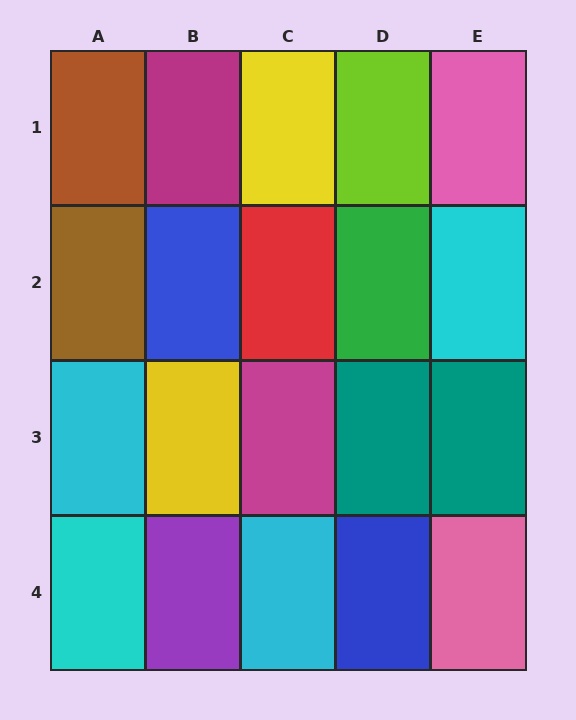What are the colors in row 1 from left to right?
Brown, magenta, yellow, lime, pink.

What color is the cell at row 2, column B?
Blue.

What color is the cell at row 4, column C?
Cyan.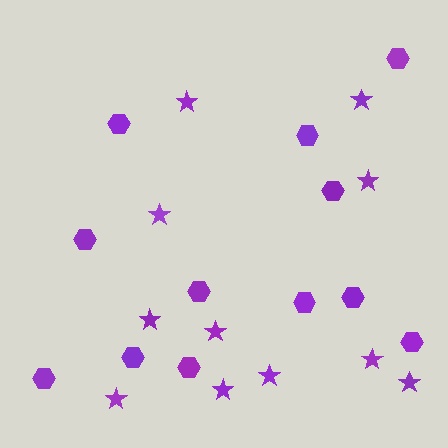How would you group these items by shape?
There are 2 groups: one group of stars (11) and one group of hexagons (12).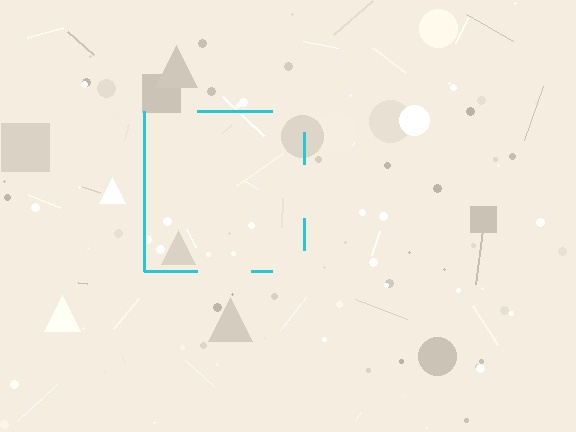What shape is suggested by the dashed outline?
The dashed outline suggests a square.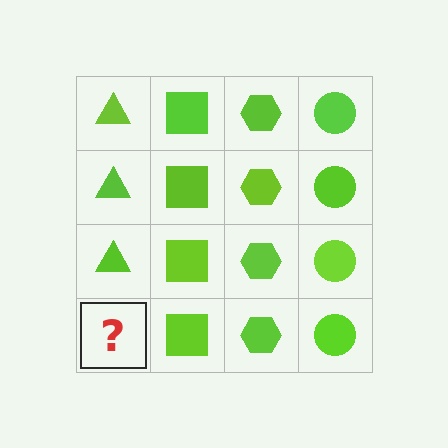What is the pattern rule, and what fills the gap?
The rule is that each column has a consistent shape. The gap should be filled with a lime triangle.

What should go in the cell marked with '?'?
The missing cell should contain a lime triangle.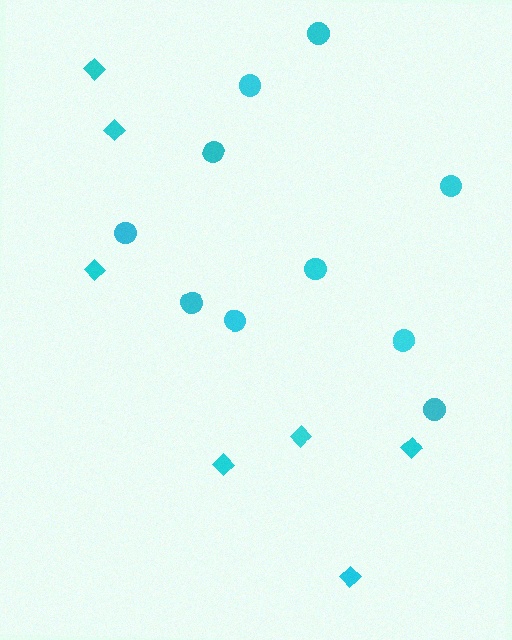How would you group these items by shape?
There are 2 groups: one group of diamonds (7) and one group of circles (10).